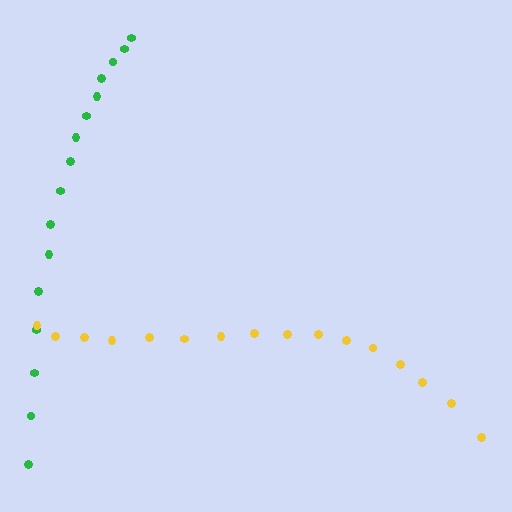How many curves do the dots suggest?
There are 2 distinct paths.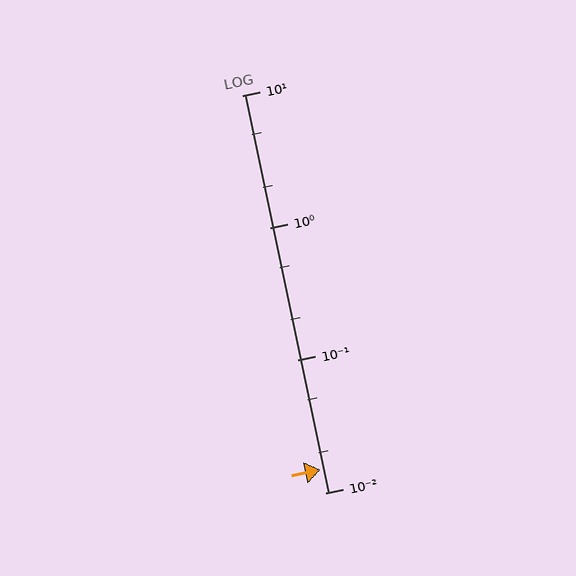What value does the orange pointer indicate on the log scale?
The pointer indicates approximately 0.015.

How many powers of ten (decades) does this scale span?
The scale spans 3 decades, from 0.01 to 10.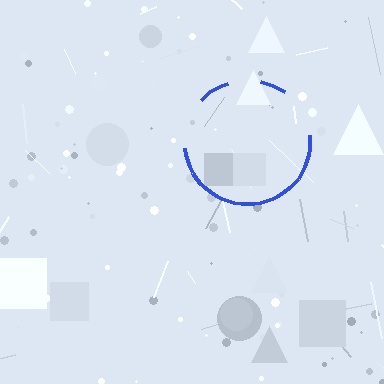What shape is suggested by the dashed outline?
The dashed outline suggests a circle.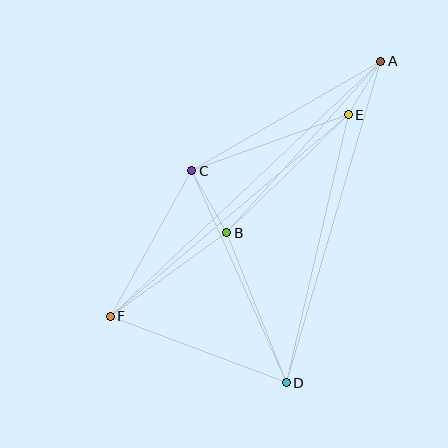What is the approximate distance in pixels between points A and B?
The distance between A and B is approximately 231 pixels.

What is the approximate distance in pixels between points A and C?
The distance between A and C is approximately 218 pixels.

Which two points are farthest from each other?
Points A and F are farthest from each other.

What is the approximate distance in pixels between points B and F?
The distance between B and F is approximately 143 pixels.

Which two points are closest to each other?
Points A and E are closest to each other.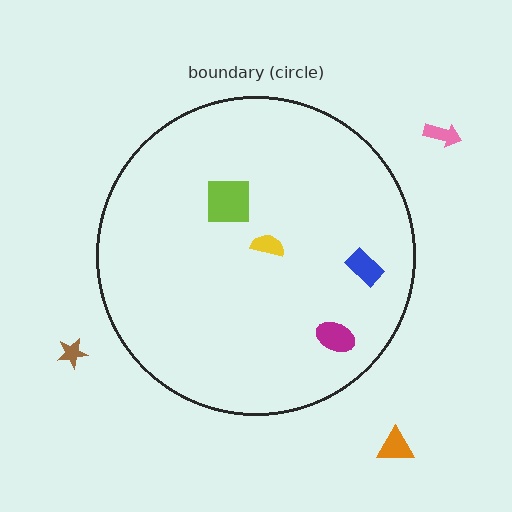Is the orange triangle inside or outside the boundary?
Outside.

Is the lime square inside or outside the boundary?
Inside.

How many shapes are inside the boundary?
4 inside, 3 outside.